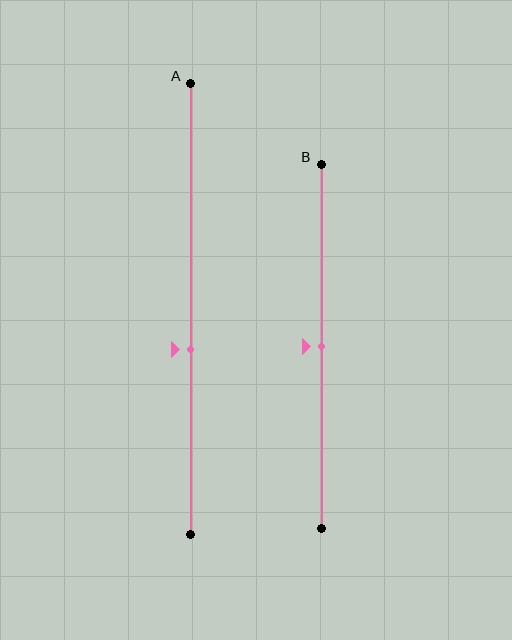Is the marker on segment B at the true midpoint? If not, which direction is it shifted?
Yes, the marker on segment B is at the true midpoint.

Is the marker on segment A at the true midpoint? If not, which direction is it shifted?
No, the marker on segment A is shifted downward by about 9% of the segment length.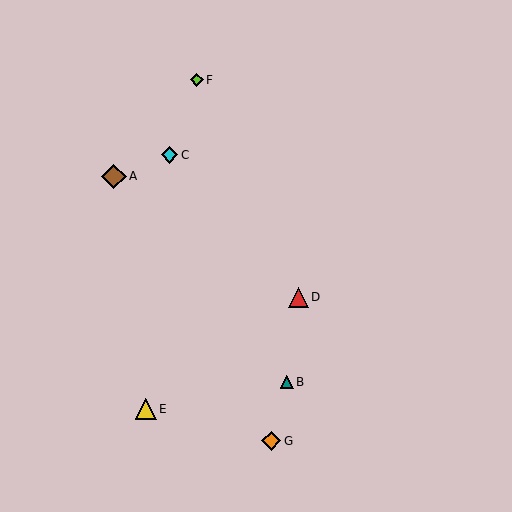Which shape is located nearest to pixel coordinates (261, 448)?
The orange diamond (labeled G) at (271, 441) is nearest to that location.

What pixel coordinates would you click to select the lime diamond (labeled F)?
Click at (197, 80) to select the lime diamond F.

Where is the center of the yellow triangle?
The center of the yellow triangle is at (146, 409).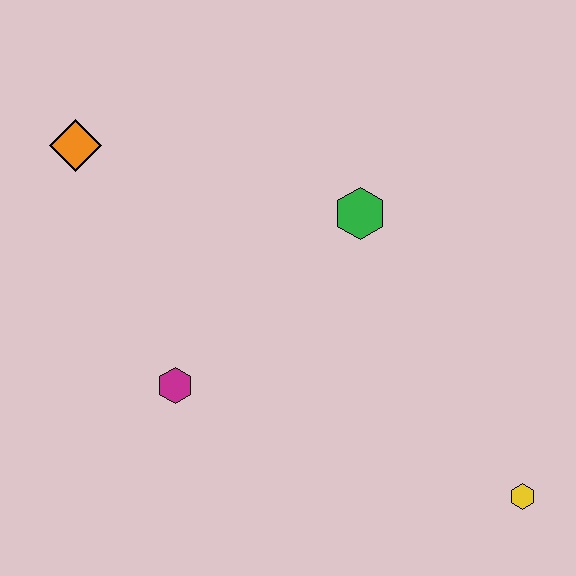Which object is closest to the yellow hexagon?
The green hexagon is closest to the yellow hexagon.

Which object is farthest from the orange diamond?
The yellow hexagon is farthest from the orange diamond.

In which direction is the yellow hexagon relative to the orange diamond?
The yellow hexagon is to the right of the orange diamond.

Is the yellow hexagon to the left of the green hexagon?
No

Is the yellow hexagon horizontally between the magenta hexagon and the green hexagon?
No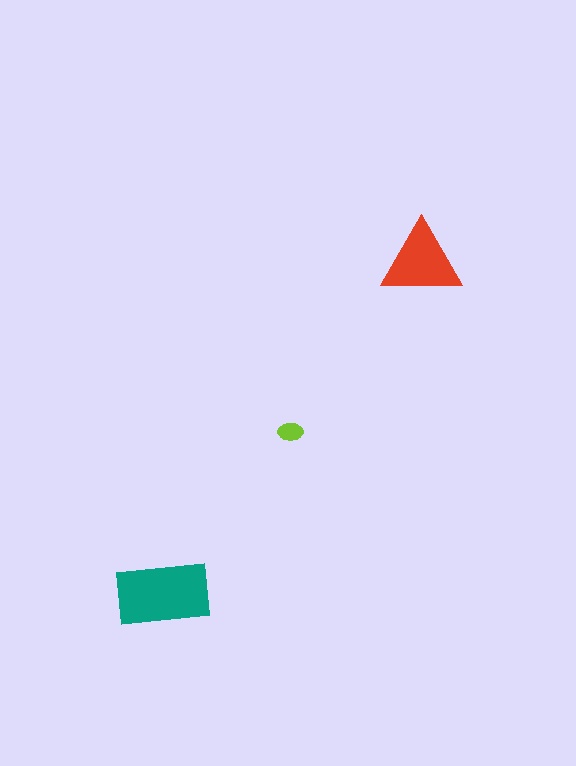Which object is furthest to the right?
The red triangle is rightmost.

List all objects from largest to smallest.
The teal rectangle, the red triangle, the lime ellipse.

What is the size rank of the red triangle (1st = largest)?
2nd.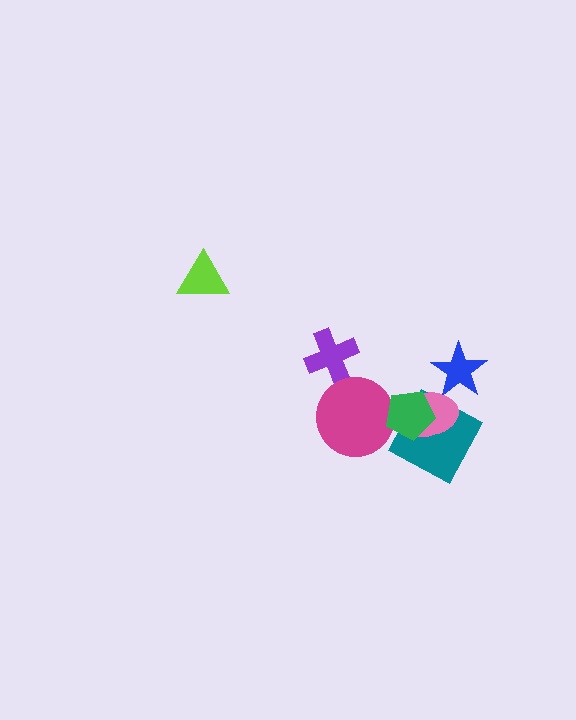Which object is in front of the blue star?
The pink ellipse is in front of the blue star.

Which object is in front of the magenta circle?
The green pentagon is in front of the magenta circle.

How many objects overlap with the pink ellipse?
3 objects overlap with the pink ellipse.